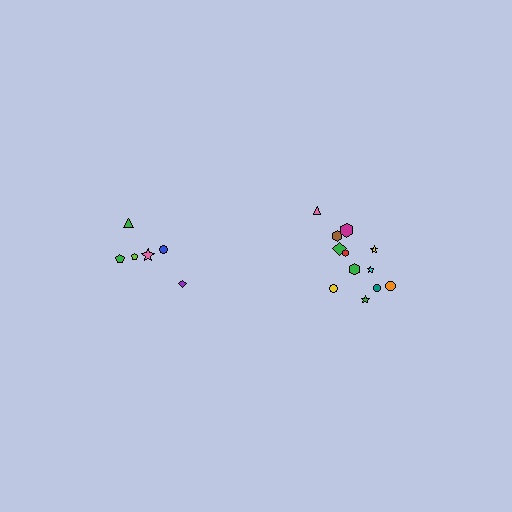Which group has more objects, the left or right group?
The right group.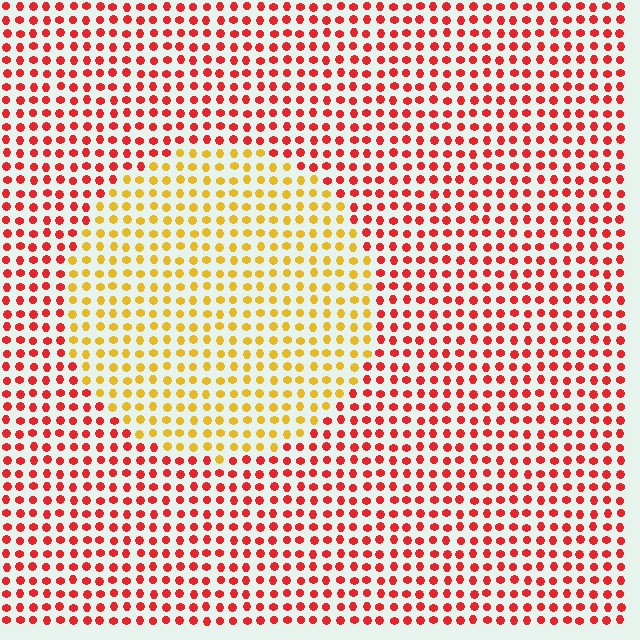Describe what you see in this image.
The image is filled with small red elements in a uniform arrangement. A circle-shaped region is visible where the elements are tinted to a slightly different hue, forming a subtle color boundary.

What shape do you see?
I see a circle.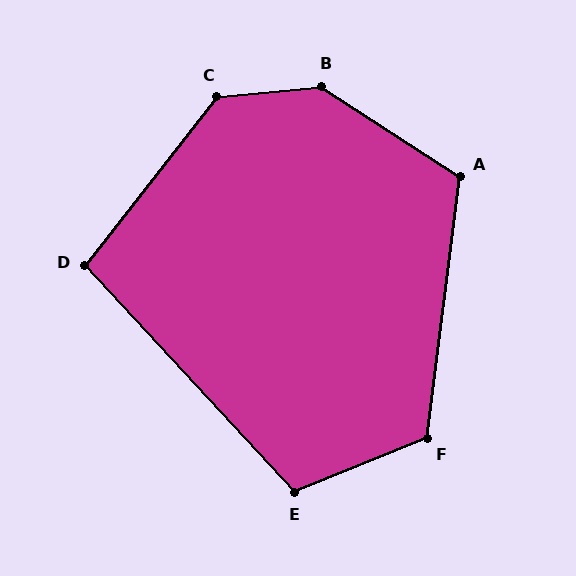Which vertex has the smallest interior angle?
D, at approximately 99 degrees.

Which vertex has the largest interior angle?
B, at approximately 141 degrees.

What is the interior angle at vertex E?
Approximately 110 degrees (obtuse).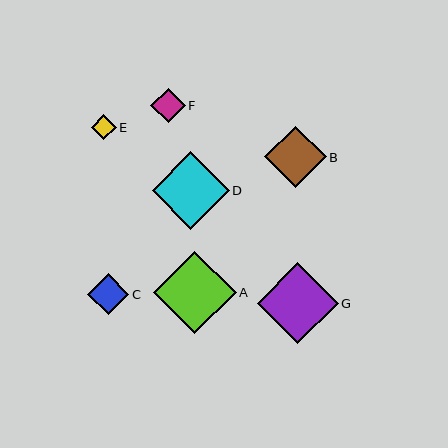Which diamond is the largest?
Diamond A is the largest with a size of approximately 82 pixels.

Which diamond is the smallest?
Diamond E is the smallest with a size of approximately 25 pixels.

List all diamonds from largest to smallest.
From largest to smallest: A, G, D, B, C, F, E.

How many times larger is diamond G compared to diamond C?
Diamond G is approximately 2.0 times the size of diamond C.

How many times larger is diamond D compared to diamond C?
Diamond D is approximately 1.9 times the size of diamond C.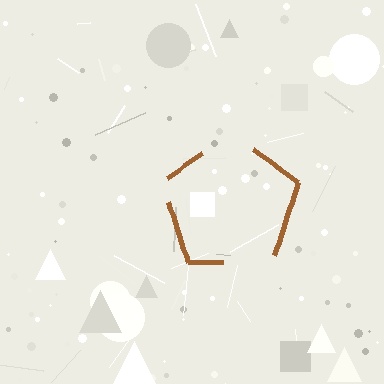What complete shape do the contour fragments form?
The contour fragments form a pentagon.